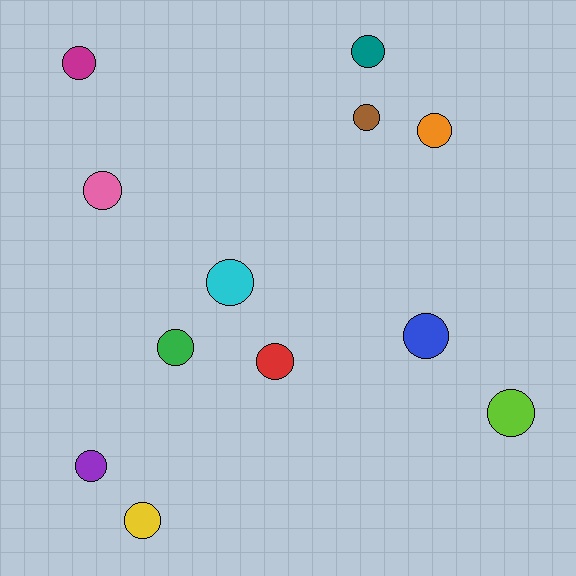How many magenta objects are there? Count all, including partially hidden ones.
There is 1 magenta object.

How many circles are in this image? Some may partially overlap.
There are 12 circles.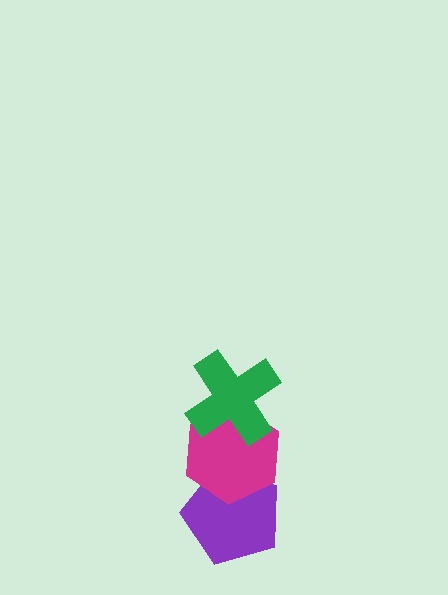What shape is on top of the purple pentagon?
The magenta hexagon is on top of the purple pentagon.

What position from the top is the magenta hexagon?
The magenta hexagon is 2nd from the top.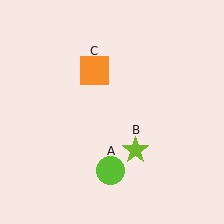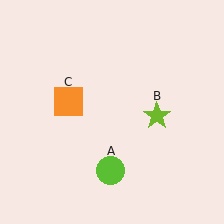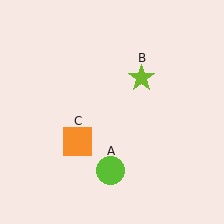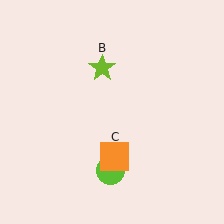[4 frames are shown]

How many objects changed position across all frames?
2 objects changed position: lime star (object B), orange square (object C).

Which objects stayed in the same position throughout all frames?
Lime circle (object A) remained stationary.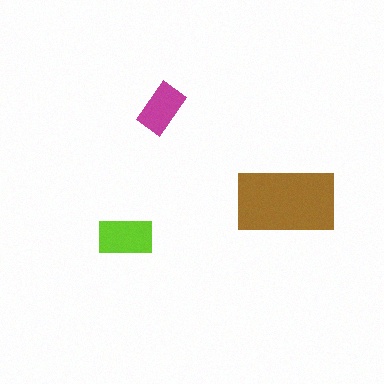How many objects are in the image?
There are 3 objects in the image.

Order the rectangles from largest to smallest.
the brown one, the lime one, the magenta one.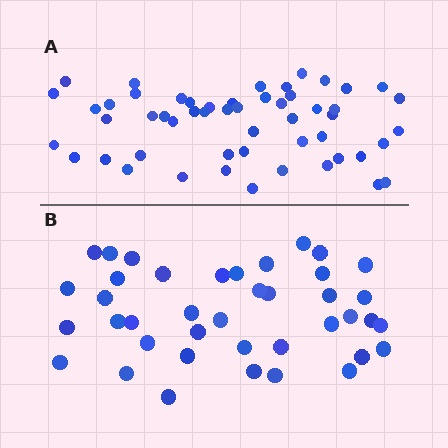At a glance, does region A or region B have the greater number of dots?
Region A (the top region) has more dots.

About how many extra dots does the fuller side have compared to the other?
Region A has approximately 15 more dots than region B.